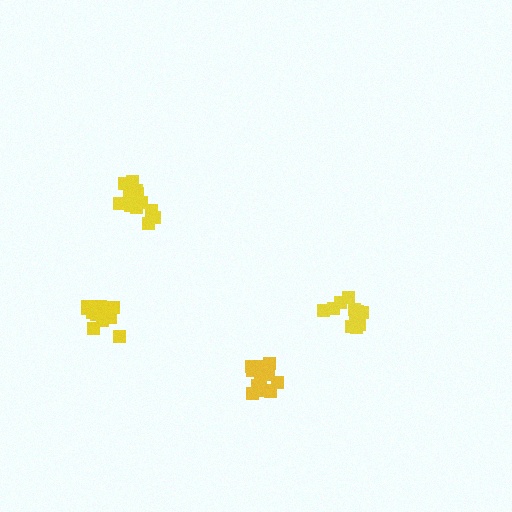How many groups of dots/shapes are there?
There are 4 groups.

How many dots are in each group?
Group 1: 12 dots, Group 2: 12 dots, Group 3: 14 dots, Group 4: 12 dots (50 total).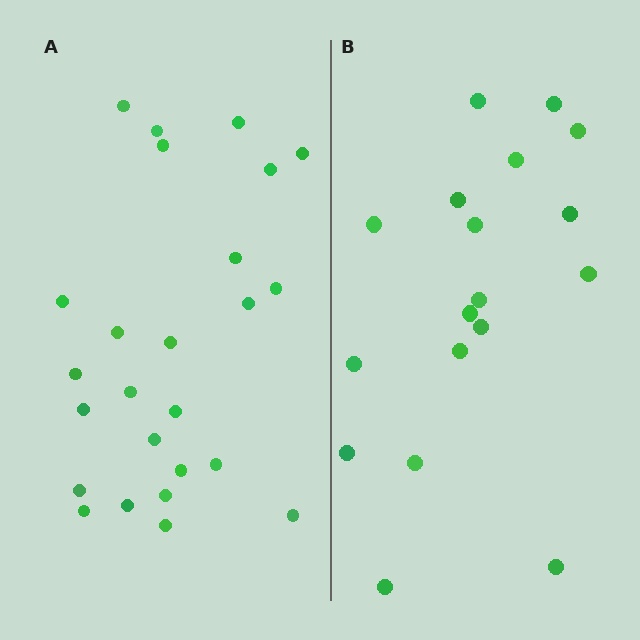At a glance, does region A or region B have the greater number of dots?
Region A (the left region) has more dots.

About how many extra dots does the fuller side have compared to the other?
Region A has roughly 8 or so more dots than region B.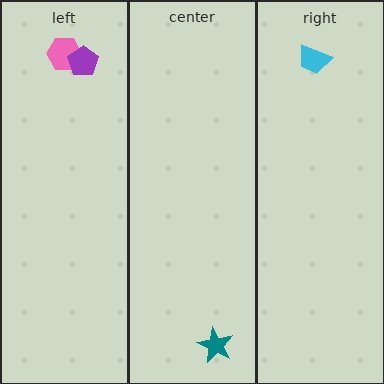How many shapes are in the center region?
1.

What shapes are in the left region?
The pink hexagon, the purple pentagon.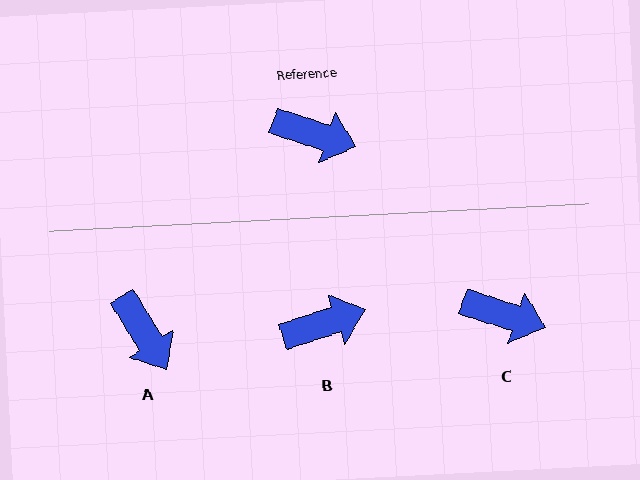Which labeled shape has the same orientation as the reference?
C.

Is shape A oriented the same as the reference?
No, it is off by about 40 degrees.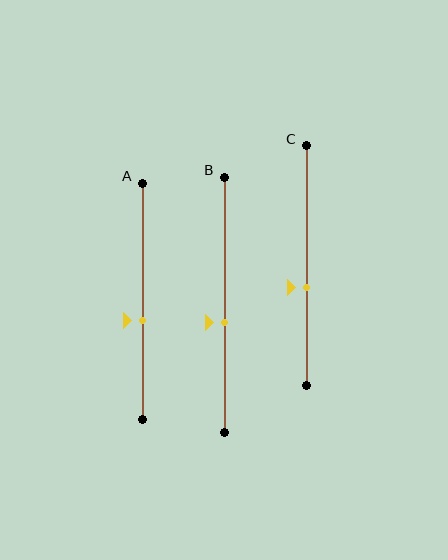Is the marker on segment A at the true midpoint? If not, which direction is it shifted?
No, the marker on segment A is shifted downward by about 8% of the segment length.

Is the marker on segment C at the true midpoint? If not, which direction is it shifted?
No, the marker on segment C is shifted downward by about 9% of the segment length.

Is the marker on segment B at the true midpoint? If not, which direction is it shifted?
No, the marker on segment B is shifted downward by about 7% of the segment length.